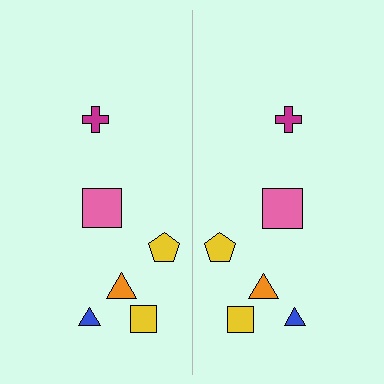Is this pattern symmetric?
Yes, this pattern has bilateral (reflection) symmetry.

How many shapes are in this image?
There are 12 shapes in this image.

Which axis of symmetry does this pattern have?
The pattern has a vertical axis of symmetry running through the center of the image.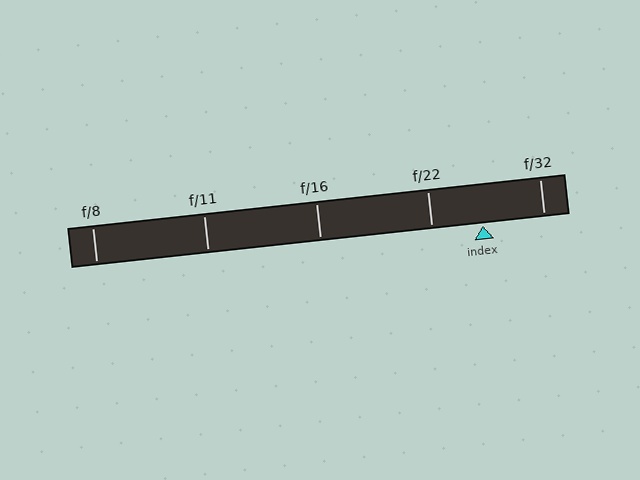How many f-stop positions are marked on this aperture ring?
There are 5 f-stop positions marked.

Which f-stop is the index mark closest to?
The index mark is closest to f/22.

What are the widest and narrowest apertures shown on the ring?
The widest aperture shown is f/8 and the narrowest is f/32.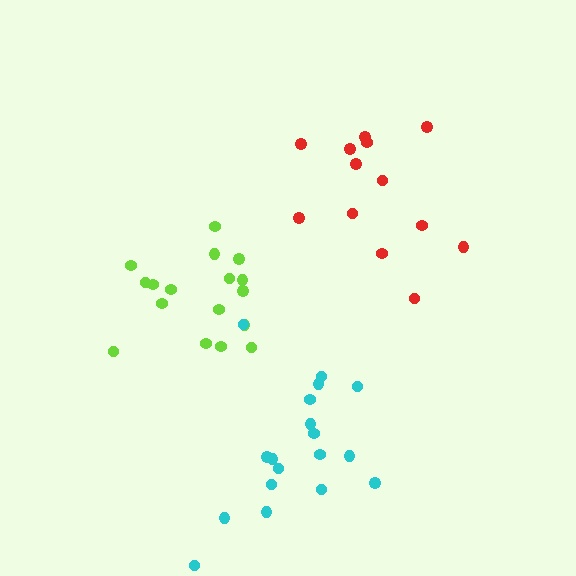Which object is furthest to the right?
The red cluster is rightmost.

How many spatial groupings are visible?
There are 3 spatial groupings.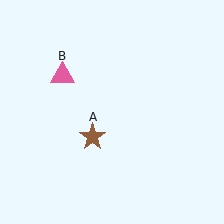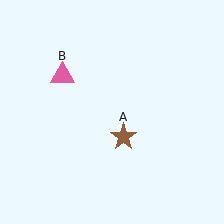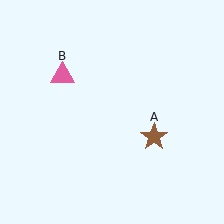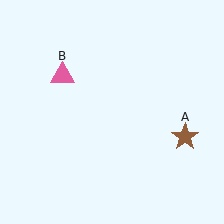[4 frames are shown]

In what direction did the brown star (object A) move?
The brown star (object A) moved right.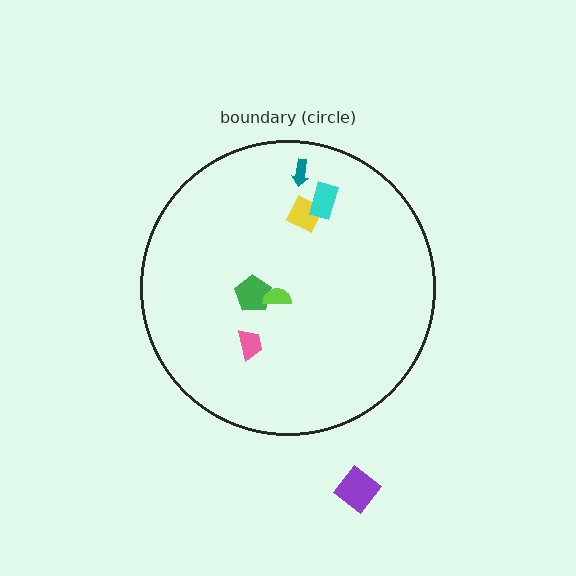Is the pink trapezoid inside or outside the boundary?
Inside.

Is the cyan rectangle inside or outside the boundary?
Inside.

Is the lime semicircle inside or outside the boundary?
Inside.